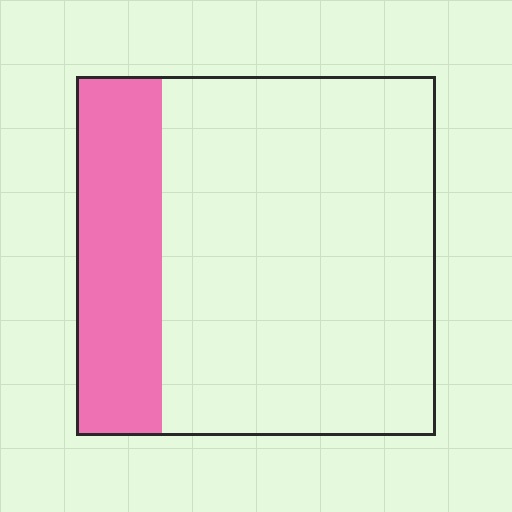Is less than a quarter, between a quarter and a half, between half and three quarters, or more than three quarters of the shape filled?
Less than a quarter.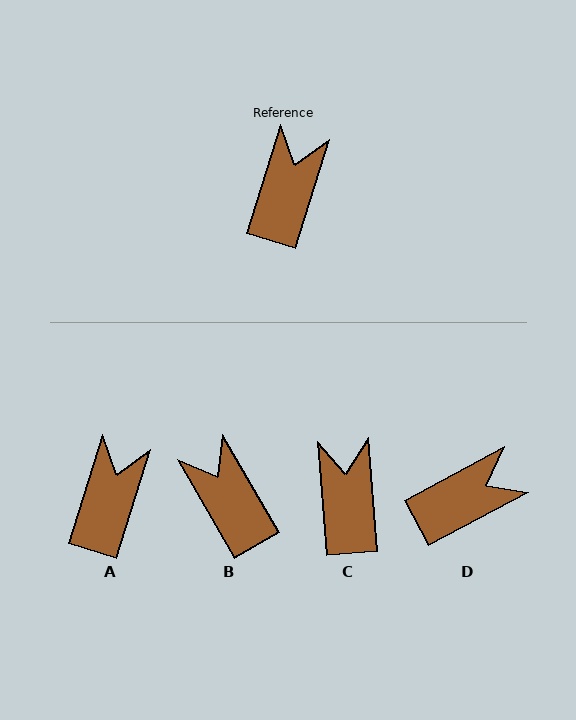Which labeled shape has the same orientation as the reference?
A.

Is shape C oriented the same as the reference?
No, it is off by about 22 degrees.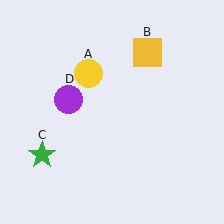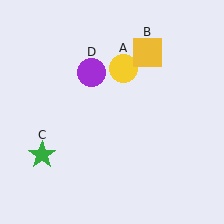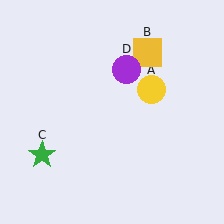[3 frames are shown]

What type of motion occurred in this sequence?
The yellow circle (object A), purple circle (object D) rotated clockwise around the center of the scene.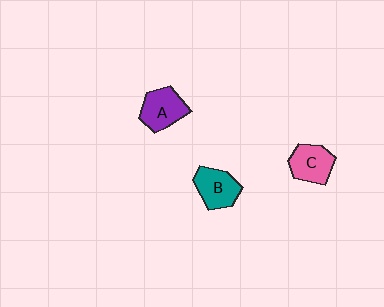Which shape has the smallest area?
Shape B (teal).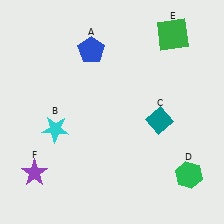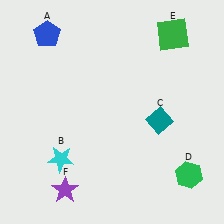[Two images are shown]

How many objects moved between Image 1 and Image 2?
3 objects moved between the two images.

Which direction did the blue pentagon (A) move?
The blue pentagon (A) moved left.